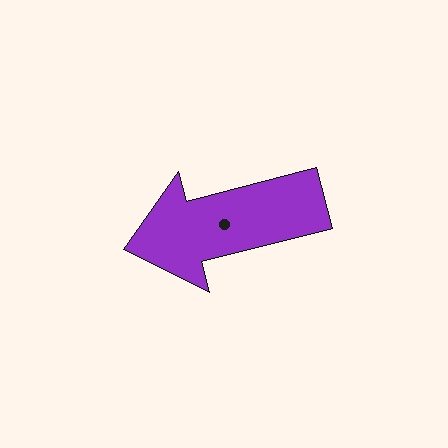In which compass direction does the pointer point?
West.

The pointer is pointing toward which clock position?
Roughly 9 o'clock.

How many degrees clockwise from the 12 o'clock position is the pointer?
Approximately 256 degrees.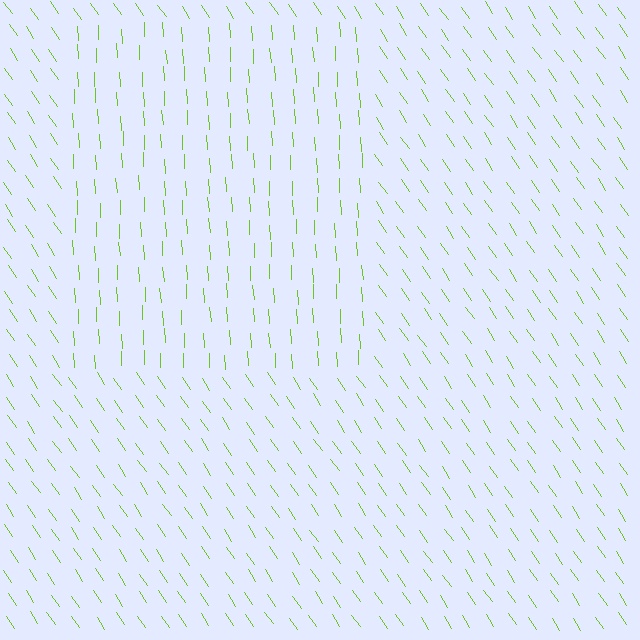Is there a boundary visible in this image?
Yes, there is a texture boundary formed by a change in line orientation.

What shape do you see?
I see a rectangle.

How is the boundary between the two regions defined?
The boundary is defined purely by a change in line orientation (approximately 31 degrees difference). All lines are the same color and thickness.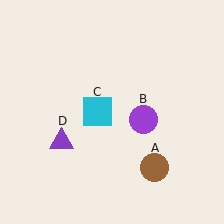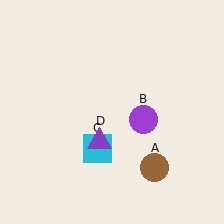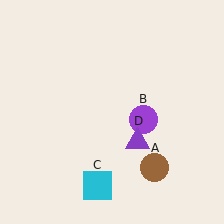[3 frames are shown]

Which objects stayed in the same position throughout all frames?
Brown circle (object A) and purple circle (object B) remained stationary.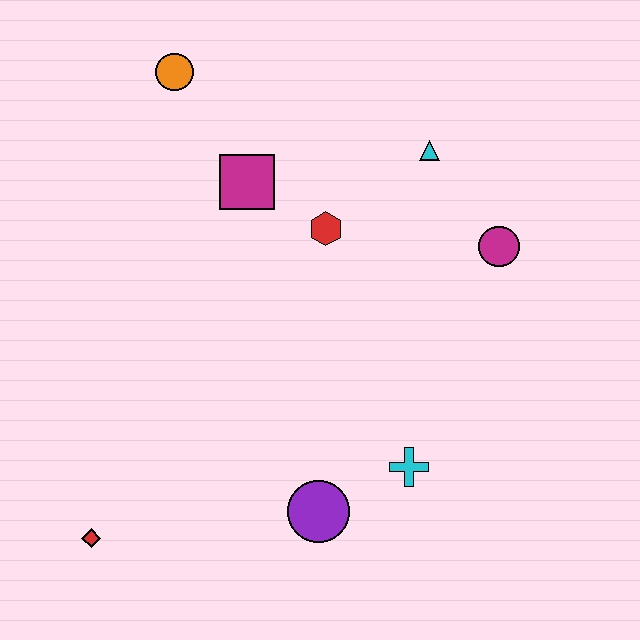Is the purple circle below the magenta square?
Yes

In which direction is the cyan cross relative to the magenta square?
The cyan cross is below the magenta square.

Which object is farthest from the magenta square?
The red diamond is farthest from the magenta square.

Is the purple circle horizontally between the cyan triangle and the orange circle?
Yes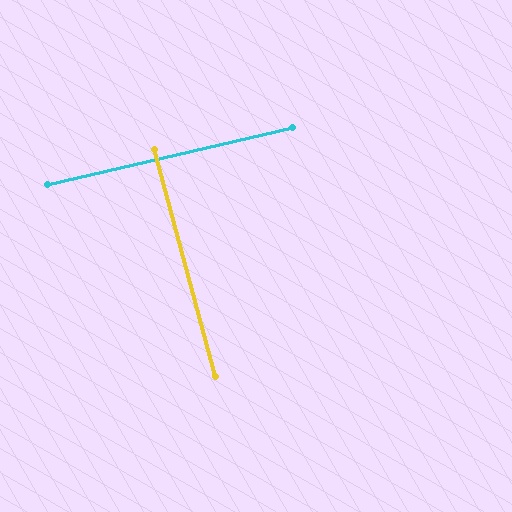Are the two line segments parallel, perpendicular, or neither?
Perpendicular — they meet at approximately 88°.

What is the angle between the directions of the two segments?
Approximately 88 degrees.